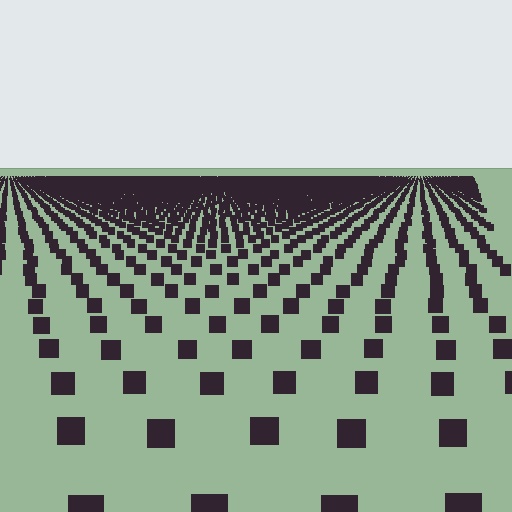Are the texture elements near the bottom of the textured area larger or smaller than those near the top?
Larger. Near the bottom, elements are closer to the viewer and appear at a bigger on-screen size.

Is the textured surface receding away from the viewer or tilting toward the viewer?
The surface is receding away from the viewer. Texture elements get smaller and denser toward the top.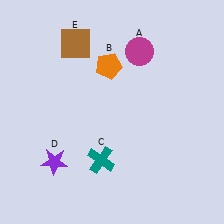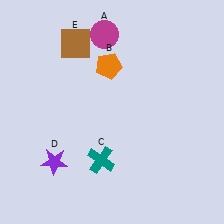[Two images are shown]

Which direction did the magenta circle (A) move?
The magenta circle (A) moved left.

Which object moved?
The magenta circle (A) moved left.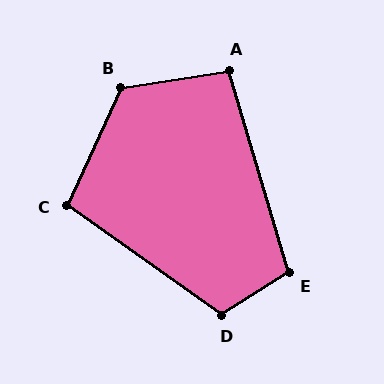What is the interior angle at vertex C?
Approximately 100 degrees (obtuse).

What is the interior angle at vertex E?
Approximately 105 degrees (obtuse).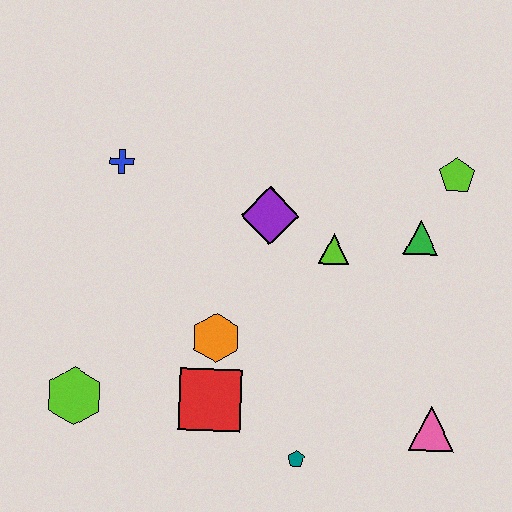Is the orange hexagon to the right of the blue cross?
Yes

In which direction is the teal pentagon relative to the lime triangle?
The teal pentagon is below the lime triangle.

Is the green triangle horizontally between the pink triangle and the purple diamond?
Yes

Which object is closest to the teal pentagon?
The red square is closest to the teal pentagon.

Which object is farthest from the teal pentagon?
The blue cross is farthest from the teal pentagon.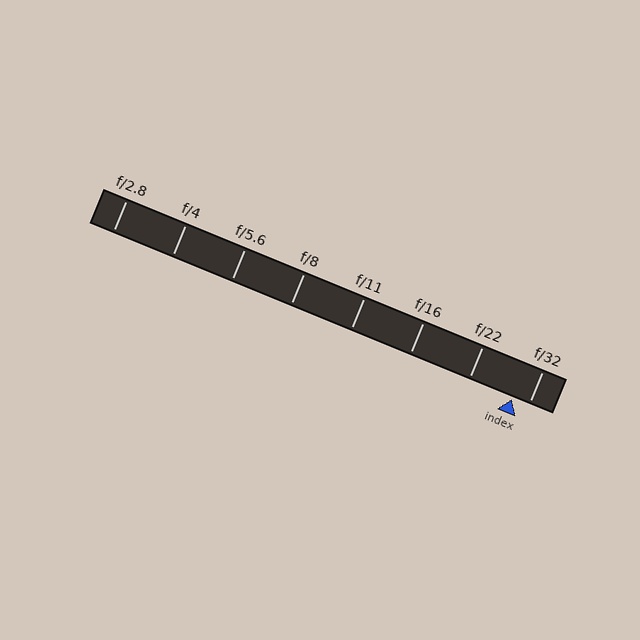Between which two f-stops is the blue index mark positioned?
The index mark is between f/22 and f/32.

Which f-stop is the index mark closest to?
The index mark is closest to f/32.